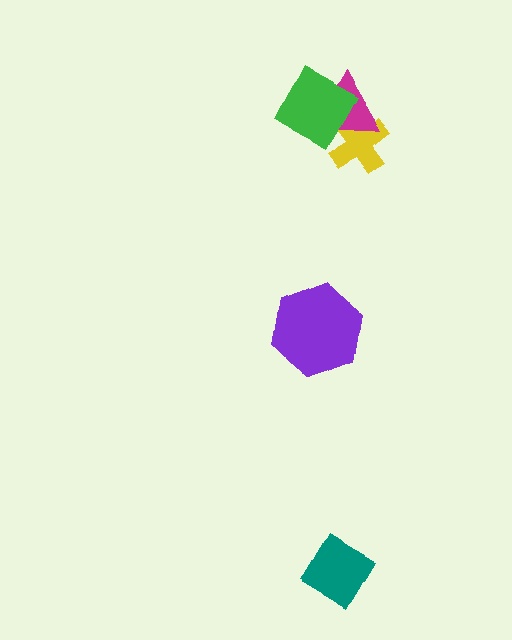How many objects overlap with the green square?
1 object overlaps with the green square.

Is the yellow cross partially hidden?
Yes, it is partially covered by another shape.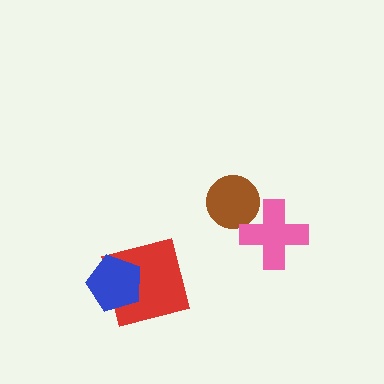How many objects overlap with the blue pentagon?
1 object overlaps with the blue pentagon.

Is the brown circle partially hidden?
Yes, it is partially covered by another shape.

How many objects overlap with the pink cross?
1 object overlaps with the pink cross.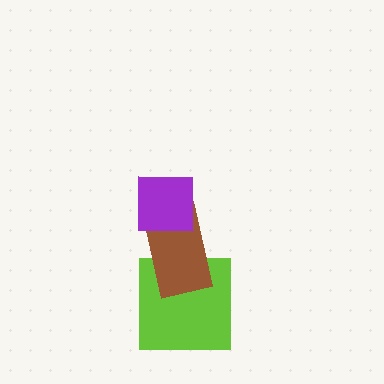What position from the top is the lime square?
The lime square is 3rd from the top.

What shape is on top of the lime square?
The brown rectangle is on top of the lime square.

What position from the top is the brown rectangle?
The brown rectangle is 2nd from the top.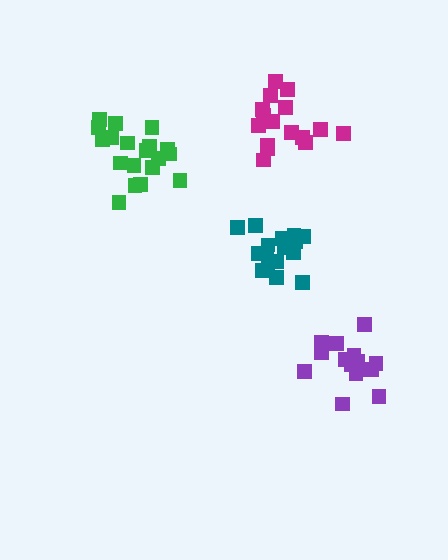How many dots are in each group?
Group 1: 19 dots, Group 2: 16 dots, Group 3: 17 dots, Group 4: 15 dots (67 total).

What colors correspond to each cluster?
The clusters are colored: green, magenta, teal, purple.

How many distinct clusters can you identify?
There are 4 distinct clusters.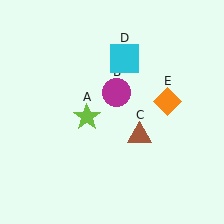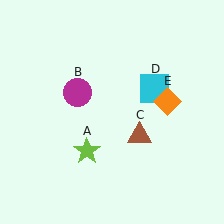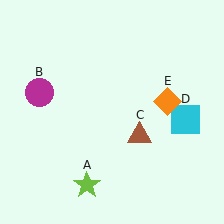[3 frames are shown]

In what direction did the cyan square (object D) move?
The cyan square (object D) moved down and to the right.